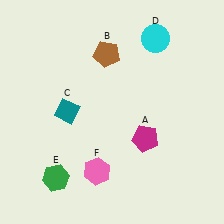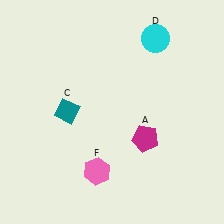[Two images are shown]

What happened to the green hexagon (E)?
The green hexagon (E) was removed in Image 2. It was in the bottom-left area of Image 1.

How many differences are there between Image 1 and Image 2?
There are 2 differences between the two images.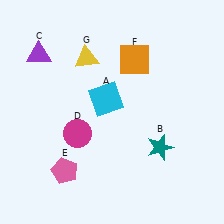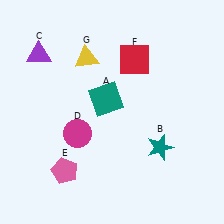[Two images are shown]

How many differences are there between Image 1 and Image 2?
There are 2 differences between the two images.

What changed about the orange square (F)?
In Image 1, F is orange. In Image 2, it changed to red.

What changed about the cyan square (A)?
In Image 1, A is cyan. In Image 2, it changed to teal.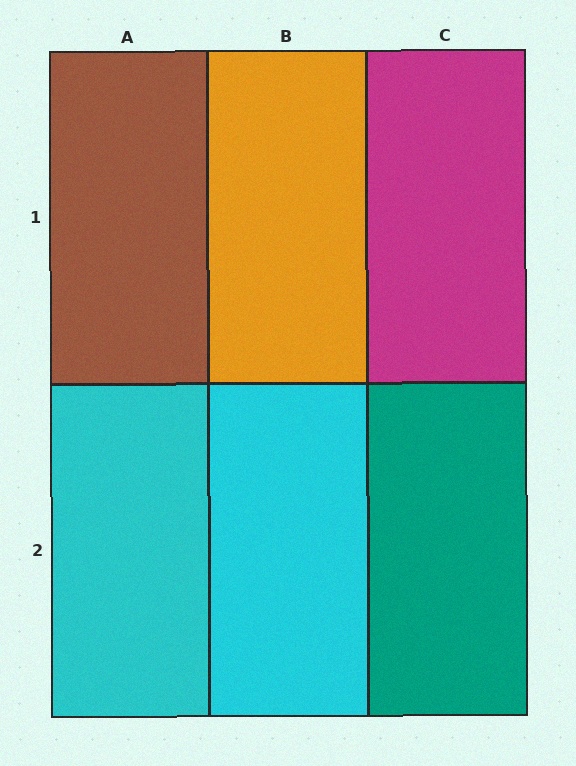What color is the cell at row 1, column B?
Orange.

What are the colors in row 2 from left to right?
Cyan, cyan, teal.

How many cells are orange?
1 cell is orange.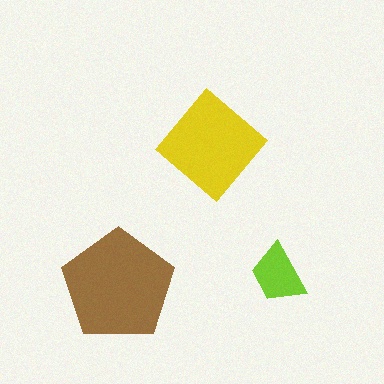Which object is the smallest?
The lime trapezoid.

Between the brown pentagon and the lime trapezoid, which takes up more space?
The brown pentagon.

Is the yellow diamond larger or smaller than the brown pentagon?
Smaller.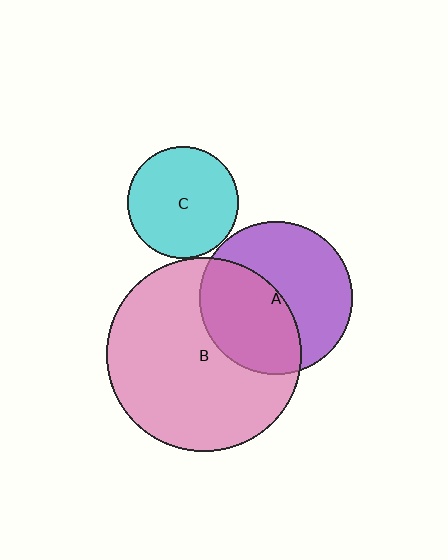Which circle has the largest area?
Circle B (pink).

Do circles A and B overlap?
Yes.